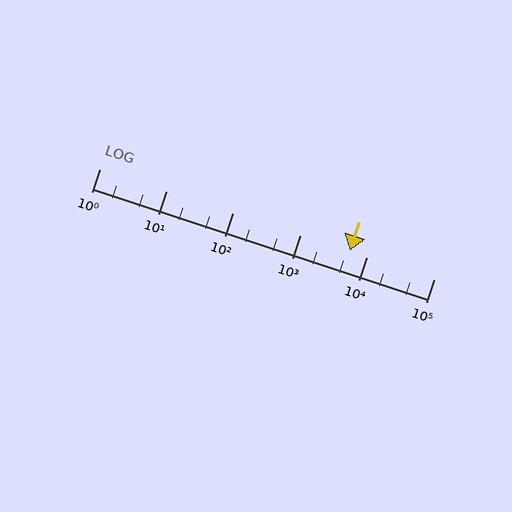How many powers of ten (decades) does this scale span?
The scale spans 5 decades, from 1 to 100000.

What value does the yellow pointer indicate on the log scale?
The pointer indicates approximately 5500.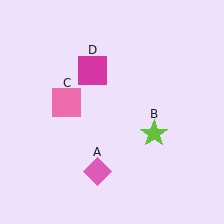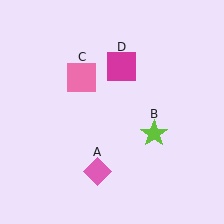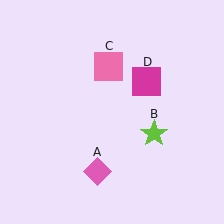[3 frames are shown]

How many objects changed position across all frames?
2 objects changed position: pink square (object C), magenta square (object D).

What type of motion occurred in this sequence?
The pink square (object C), magenta square (object D) rotated clockwise around the center of the scene.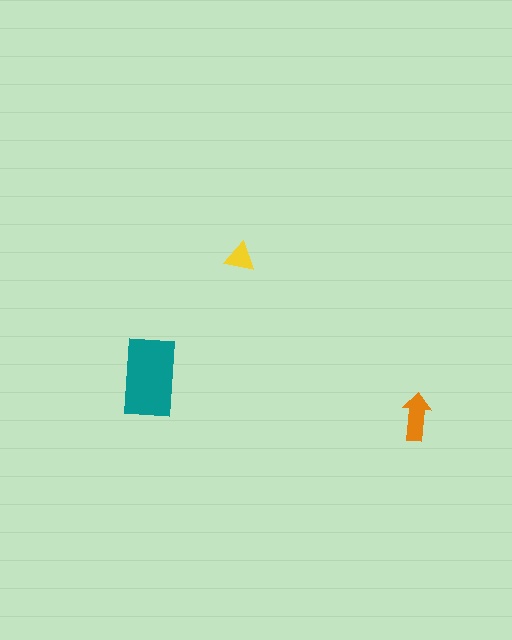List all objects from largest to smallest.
The teal rectangle, the orange arrow, the yellow triangle.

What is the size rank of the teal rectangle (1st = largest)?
1st.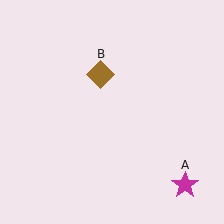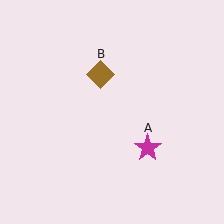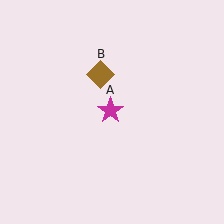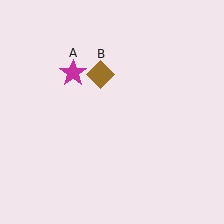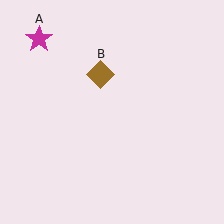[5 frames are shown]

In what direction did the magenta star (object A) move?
The magenta star (object A) moved up and to the left.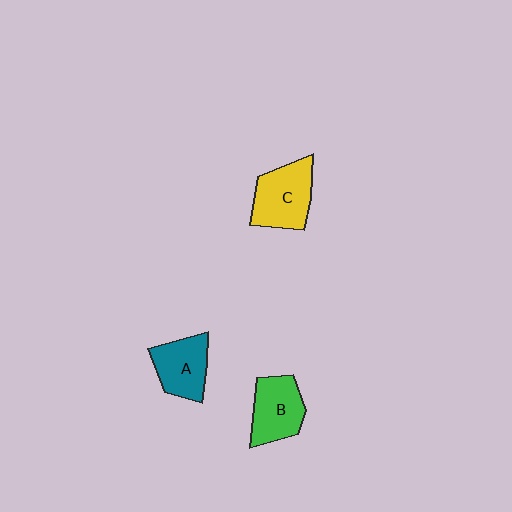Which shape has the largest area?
Shape C (yellow).